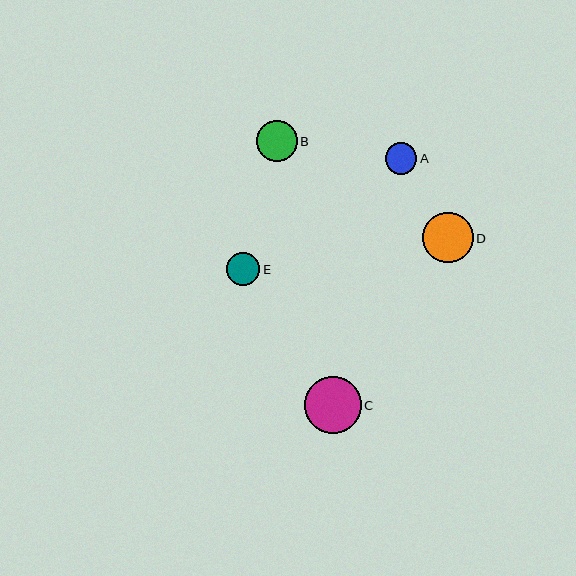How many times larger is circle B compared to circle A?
Circle B is approximately 1.3 times the size of circle A.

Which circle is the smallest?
Circle A is the smallest with a size of approximately 32 pixels.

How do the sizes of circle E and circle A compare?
Circle E and circle A are approximately the same size.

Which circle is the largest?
Circle C is the largest with a size of approximately 57 pixels.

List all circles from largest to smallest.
From largest to smallest: C, D, B, E, A.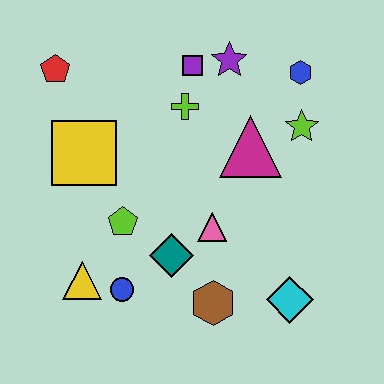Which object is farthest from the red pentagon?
The cyan diamond is farthest from the red pentagon.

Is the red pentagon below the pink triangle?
No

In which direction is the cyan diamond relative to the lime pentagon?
The cyan diamond is to the right of the lime pentagon.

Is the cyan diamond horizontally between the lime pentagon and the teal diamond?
No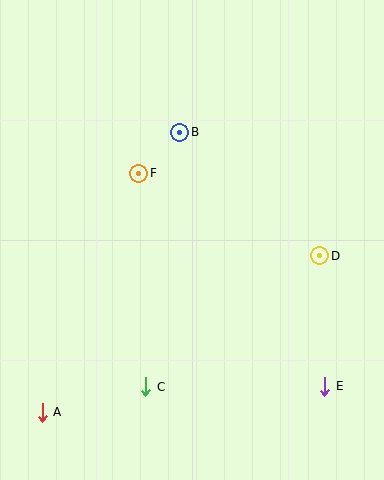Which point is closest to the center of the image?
Point F at (139, 173) is closest to the center.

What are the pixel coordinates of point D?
Point D is at (320, 256).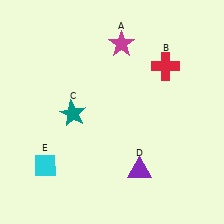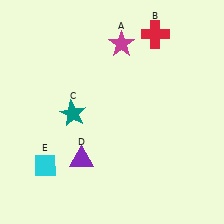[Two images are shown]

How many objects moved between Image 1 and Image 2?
2 objects moved between the two images.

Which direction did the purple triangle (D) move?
The purple triangle (D) moved left.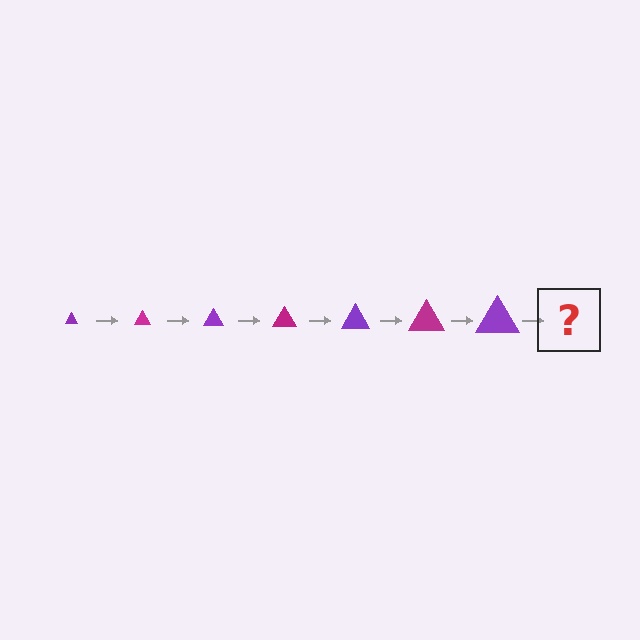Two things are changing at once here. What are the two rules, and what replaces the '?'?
The two rules are that the triangle grows larger each step and the color cycles through purple and magenta. The '?' should be a magenta triangle, larger than the previous one.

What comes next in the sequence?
The next element should be a magenta triangle, larger than the previous one.